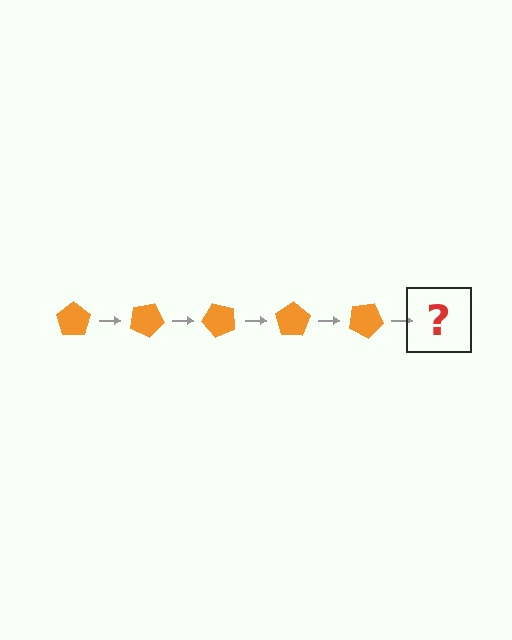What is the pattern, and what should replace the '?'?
The pattern is that the pentagon rotates 25 degrees each step. The '?' should be an orange pentagon rotated 125 degrees.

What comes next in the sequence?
The next element should be an orange pentagon rotated 125 degrees.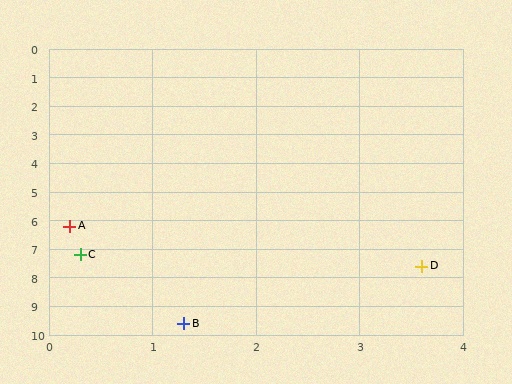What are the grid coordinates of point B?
Point B is at approximately (1.3, 9.6).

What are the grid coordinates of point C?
Point C is at approximately (0.3, 7.2).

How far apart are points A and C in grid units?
Points A and C are about 1.0 grid units apart.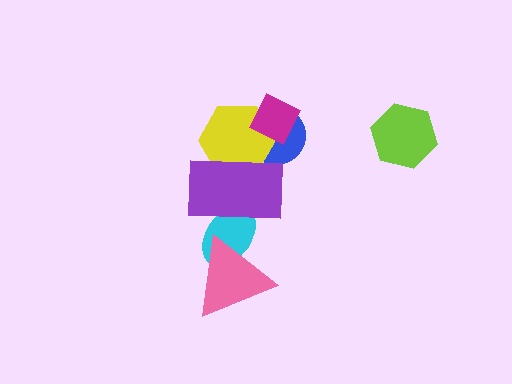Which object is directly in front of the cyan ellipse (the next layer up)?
The pink triangle is directly in front of the cyan ellipse.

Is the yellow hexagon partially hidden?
Yes, it is partially covered by another shape.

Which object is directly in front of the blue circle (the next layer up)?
The yellow hexagon is directly in front of the blue circle.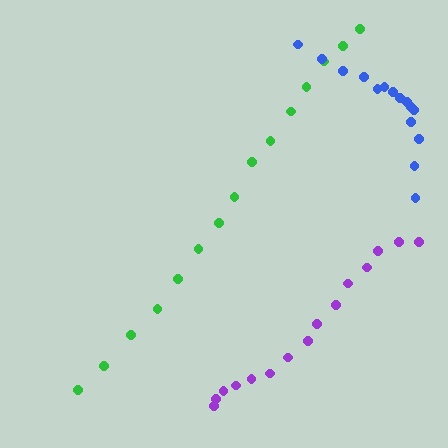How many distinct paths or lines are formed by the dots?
There are 3 distinct paths.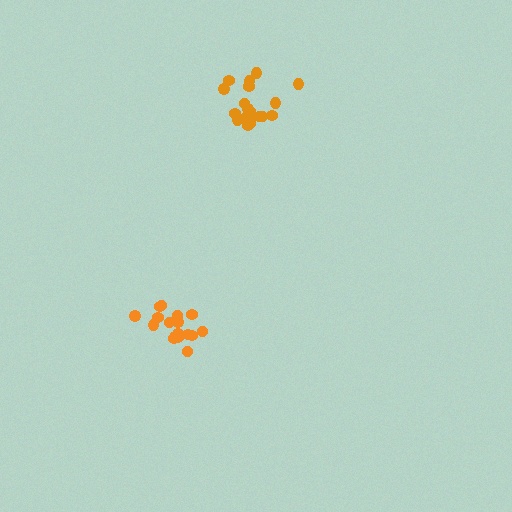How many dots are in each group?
Group 1: 19 dots, Group 2: 17 dots (36 total).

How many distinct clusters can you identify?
There are 2 distinct clusters.